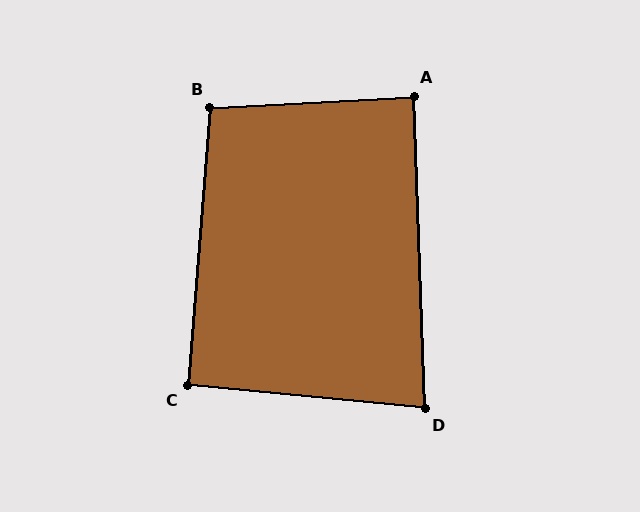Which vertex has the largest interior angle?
B, at approximately 97 degrees.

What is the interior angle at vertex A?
Approximately 89 degrees (approximately right).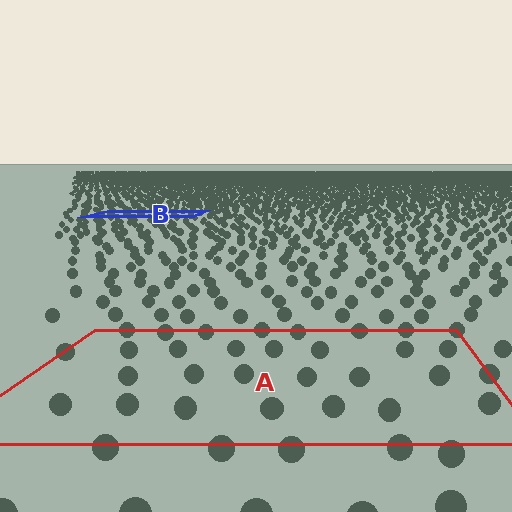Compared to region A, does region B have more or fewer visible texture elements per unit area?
Region B has more texture elements per unit area — they are packed more densely because it is farther away.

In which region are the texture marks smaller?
The texture marks are smaller in region B, because it is farther away.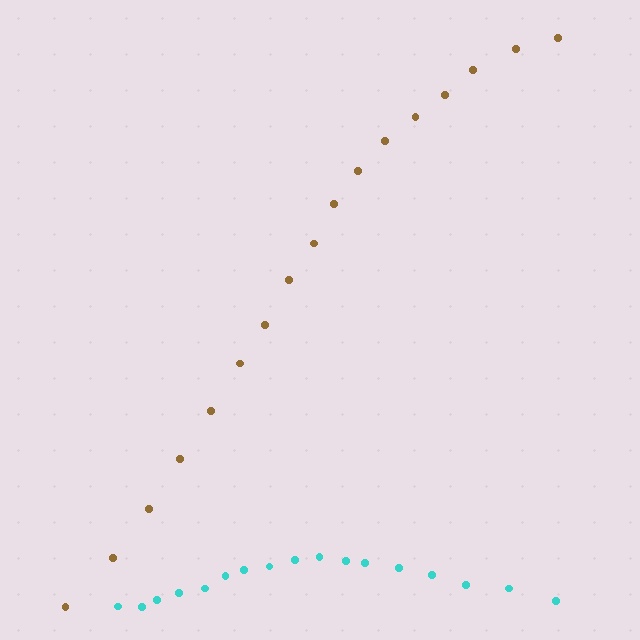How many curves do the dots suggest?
There are 2 distinct paths.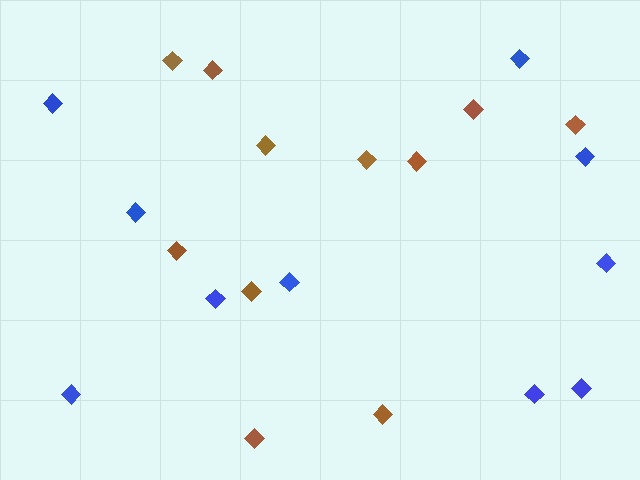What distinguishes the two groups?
There are 2 groups: one group of brown diamonds (11) and one group of blue diamonds (10).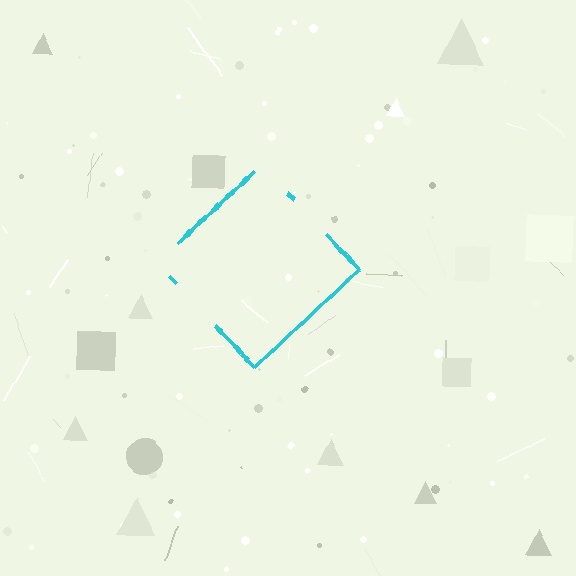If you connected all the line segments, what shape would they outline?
They would outline a diamond.